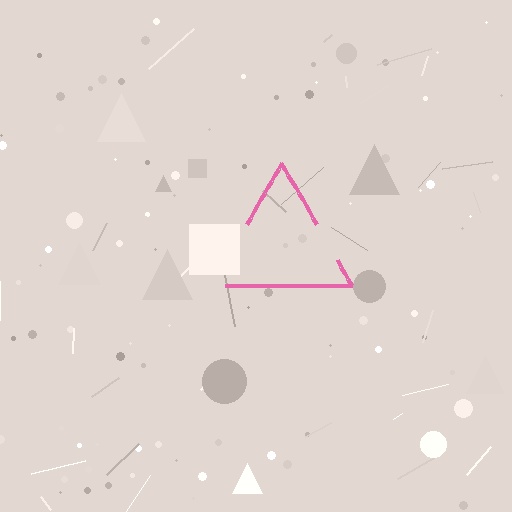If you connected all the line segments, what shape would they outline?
They would outline a triangle.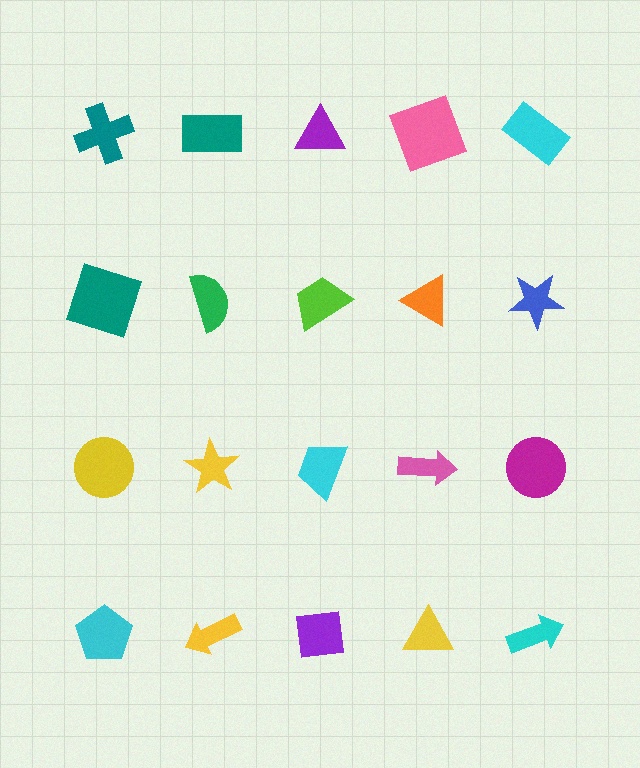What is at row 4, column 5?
A cyan arrow.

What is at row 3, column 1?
A yellow circle.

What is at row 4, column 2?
A yellow arrow.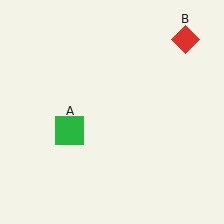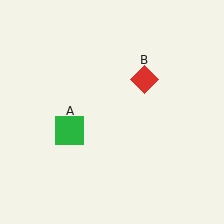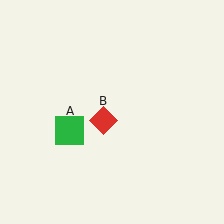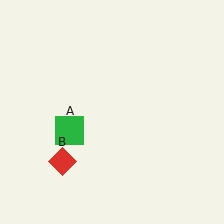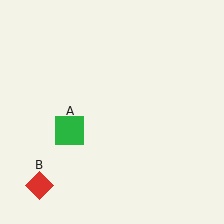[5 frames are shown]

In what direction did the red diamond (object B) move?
The red diamond (object B) moved down and to the left.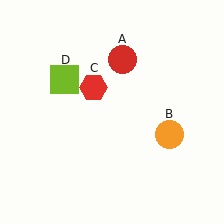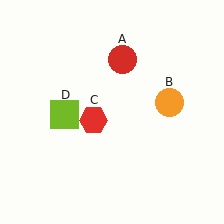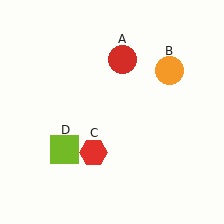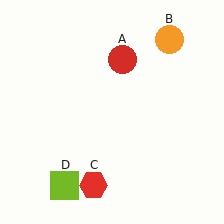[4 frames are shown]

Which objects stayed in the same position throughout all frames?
Red circle (object A) remained stationary.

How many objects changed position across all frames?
3 objects changed position: orange circle (object B), red hexagon (object C), lime square (object D).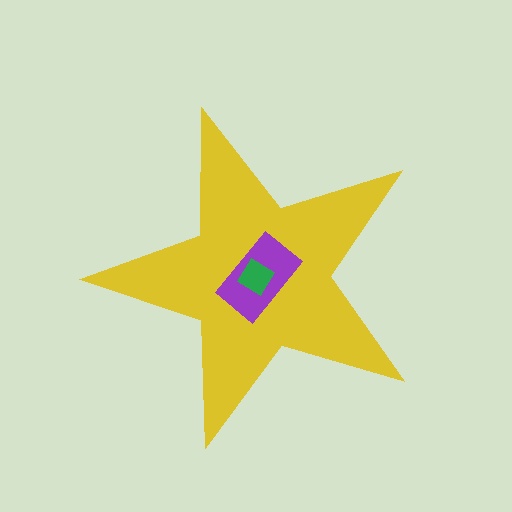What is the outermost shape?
The yellow star.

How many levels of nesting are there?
3.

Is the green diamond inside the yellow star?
Yes.